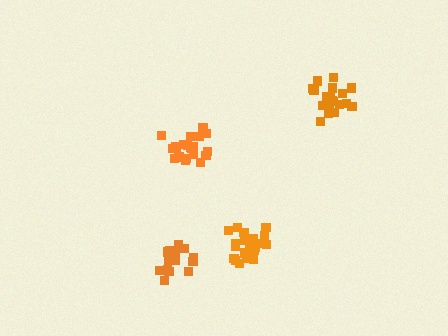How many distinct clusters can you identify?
There are 4 distinct clusters.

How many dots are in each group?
Group 1: 21 dots, Group 2: 19 dots, Group 3: 20 dots, Group 4: 19 dots (79 total).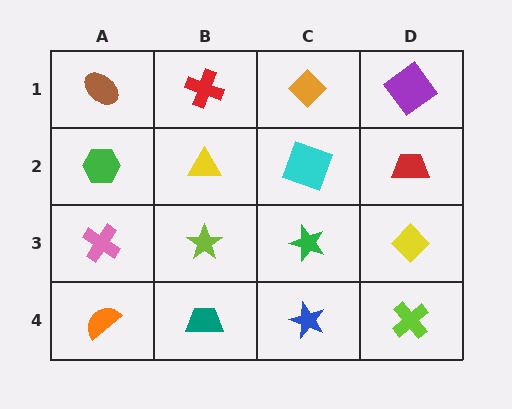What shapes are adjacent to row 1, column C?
A cyan square (row 2, column C), a red cross (row 1, column B), a purple diamond (row 1, column D).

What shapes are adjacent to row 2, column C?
An orange diamond (row 1, column C), a green star (row 3, column C), a yellow triangle (row 2, column B), a red trapezoid (row 2, column D).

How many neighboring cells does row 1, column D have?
2.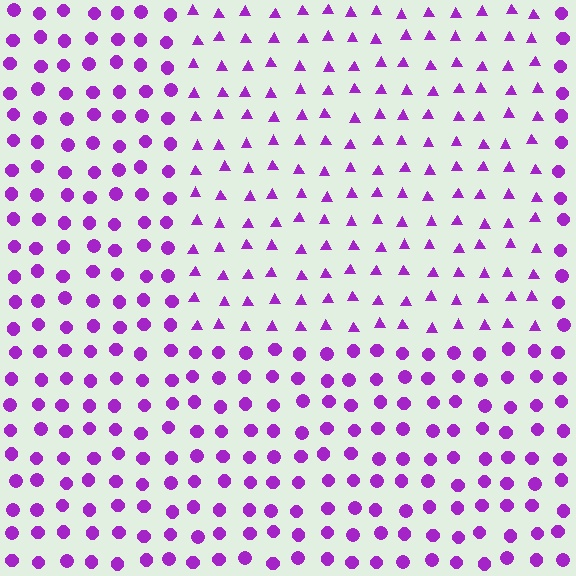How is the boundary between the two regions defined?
The boundary is defined by a change in element shape: triangles inside vs. circles outside. All elements share the same color and spacing.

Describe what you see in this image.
The image is filled with small purple elements arranged in a uniform grid. A rectangle-shaped region contains triangles, while the surrounding area contains circles. The boundary is defined purely by the change in element shape.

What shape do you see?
I see a rectangle.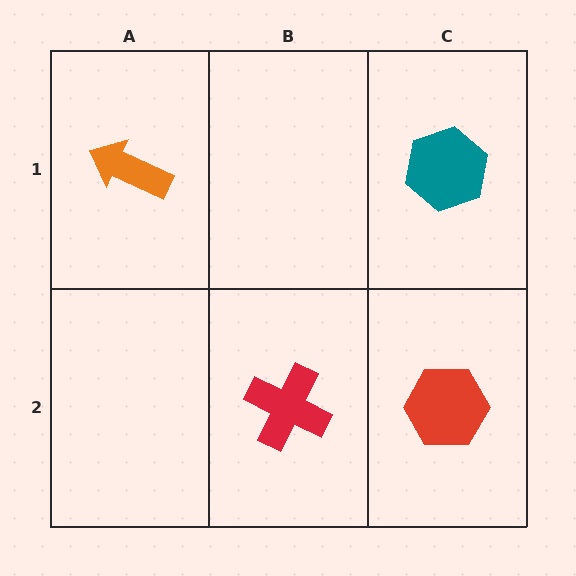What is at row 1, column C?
A teal hexagon.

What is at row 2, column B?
A red cross.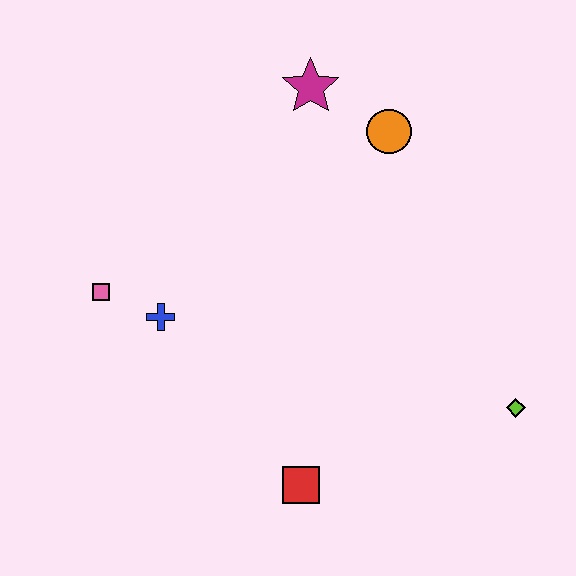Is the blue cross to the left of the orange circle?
Yes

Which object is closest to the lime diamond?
The red square is closest to the lime diamond.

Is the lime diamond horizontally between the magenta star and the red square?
No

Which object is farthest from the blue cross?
The lime diamond is farthest from the blue cross.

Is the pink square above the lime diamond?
Yes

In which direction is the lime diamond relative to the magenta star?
The lime diamond is below the magenta star.